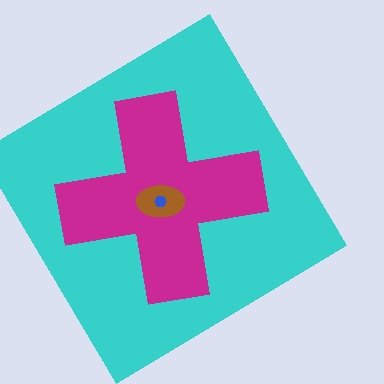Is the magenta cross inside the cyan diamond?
Yes.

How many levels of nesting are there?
4.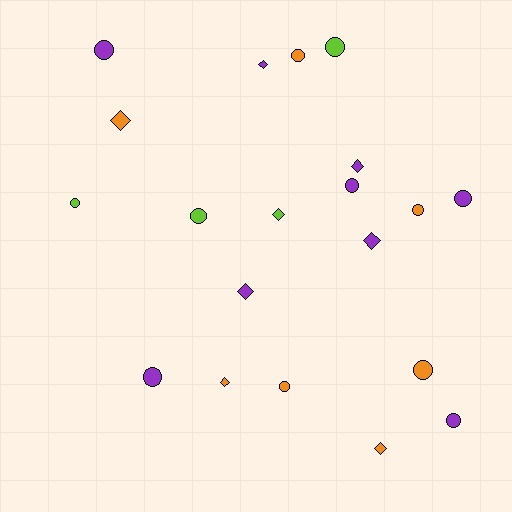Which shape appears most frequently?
Circle, with 12 objects.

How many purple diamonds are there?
There are 4 purple diamonds.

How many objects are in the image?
There are 20 objects.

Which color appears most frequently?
Purple, with 9 objects.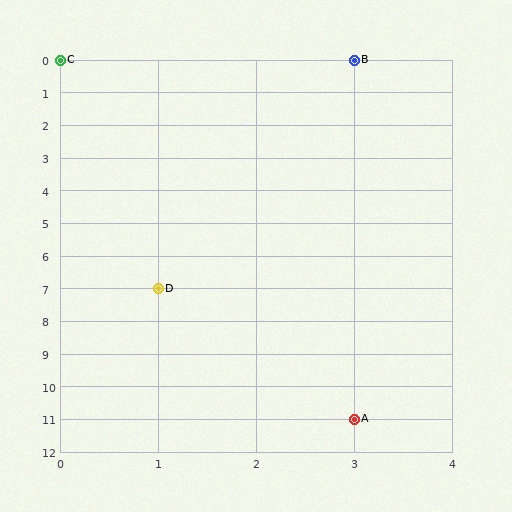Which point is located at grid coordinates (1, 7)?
Point D is at (1, 7).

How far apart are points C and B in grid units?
Points C and B are 3 columns apart.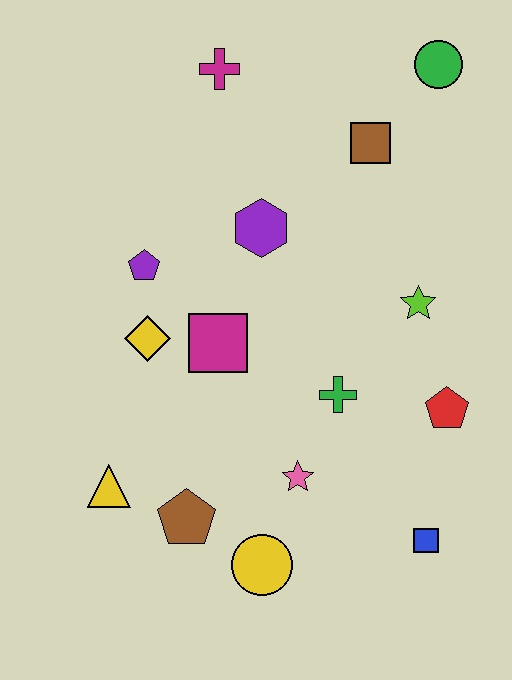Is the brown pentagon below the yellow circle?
No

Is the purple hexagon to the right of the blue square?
No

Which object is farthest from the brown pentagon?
The green circle is farthest from the brown pentagon.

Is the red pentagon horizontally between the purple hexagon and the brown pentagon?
No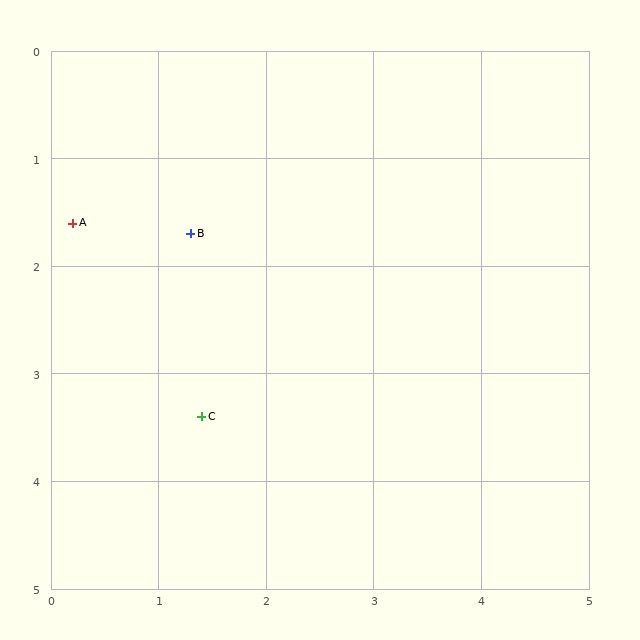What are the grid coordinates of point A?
Point A is at approximately (0.2, 1.6).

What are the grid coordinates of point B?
Point B is at approximately (1.3, 1.7).